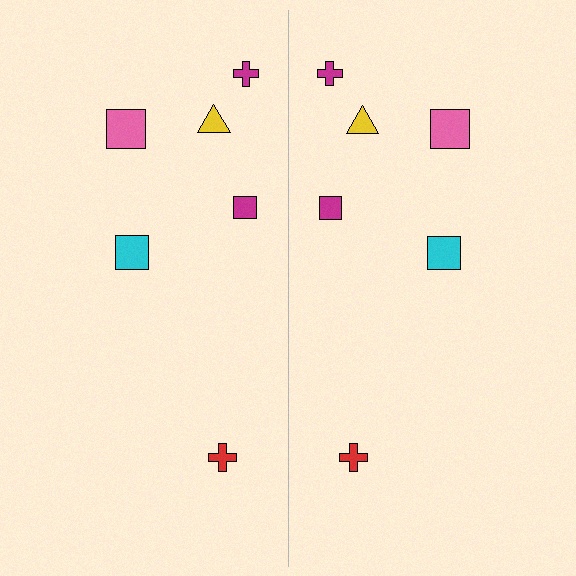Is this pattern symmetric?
Yes, this pattern has bilateral (reflection) symmetry.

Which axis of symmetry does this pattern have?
The pattern has a vertical axis of symmetry running through the center of the image.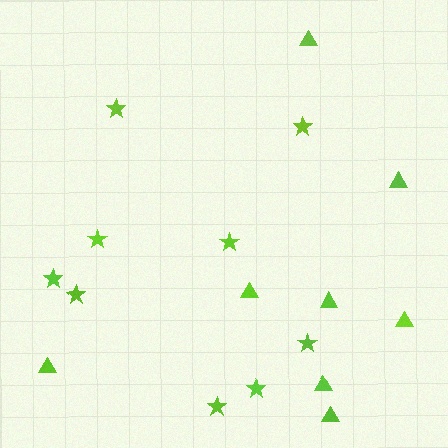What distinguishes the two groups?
There are 2 groups: one group of triangles (8) and one group of stars (9).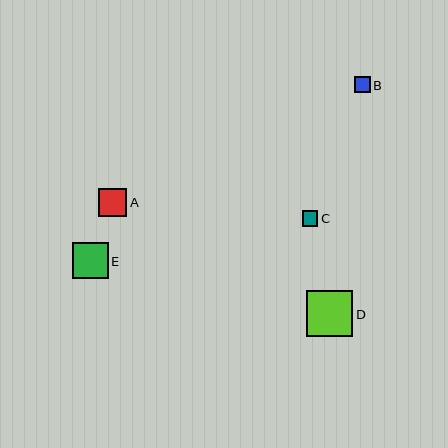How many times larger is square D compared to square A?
Square D is approximately 1.6 times the size of square A.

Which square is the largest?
Square D is the largest with a size of approximately 46 pixels.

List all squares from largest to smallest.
From largest to smallest: D, E, A, C, B.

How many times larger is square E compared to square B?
Square E is approximately 2.3 times the size of square B.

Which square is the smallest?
Square B is the smallest with a size of approximately 16 pixels.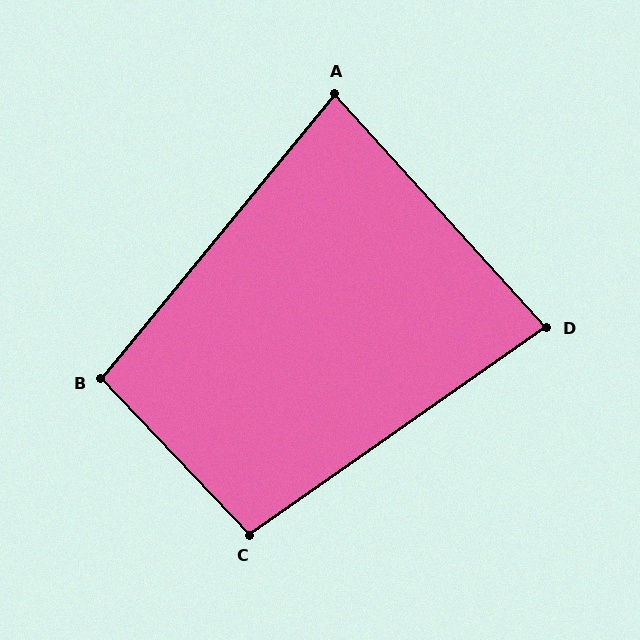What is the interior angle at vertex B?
Approximately 97 degrees (obtuse).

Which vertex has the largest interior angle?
C, at approximately 98 degrees.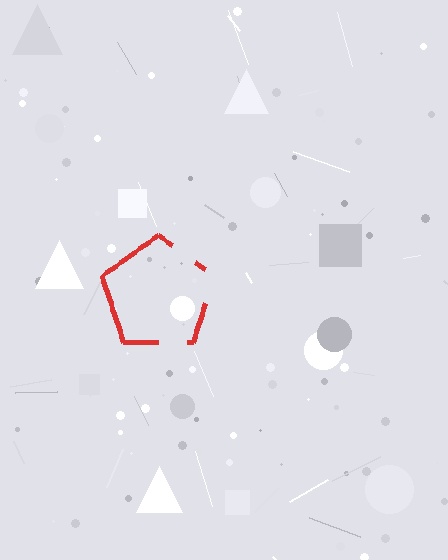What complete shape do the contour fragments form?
The contour fragments form a pentagon.